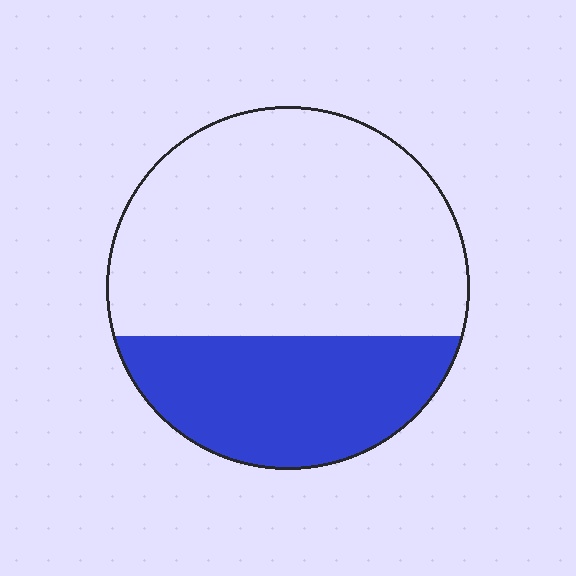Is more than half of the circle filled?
No.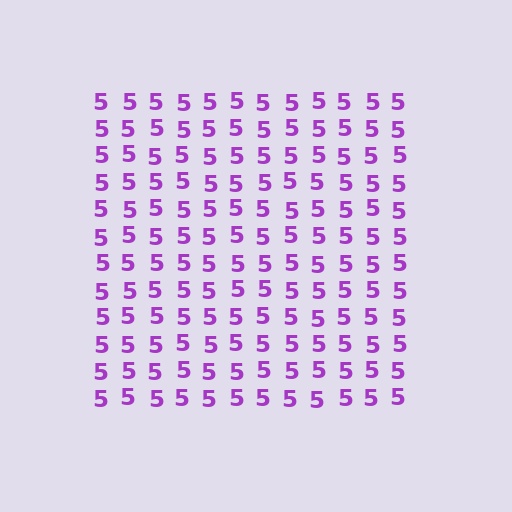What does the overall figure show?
The overall figure shows a square.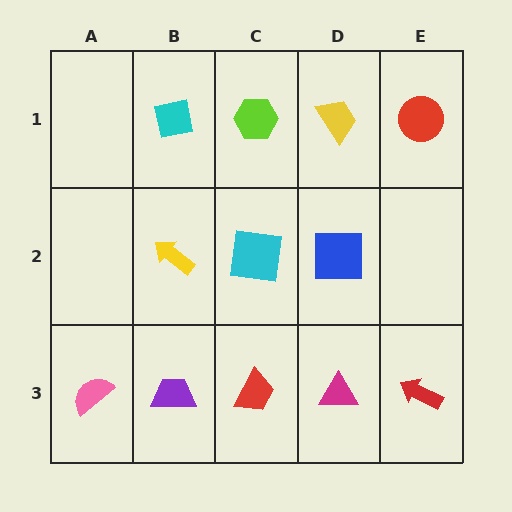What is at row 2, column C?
A cyan square.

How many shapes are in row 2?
3 shapes.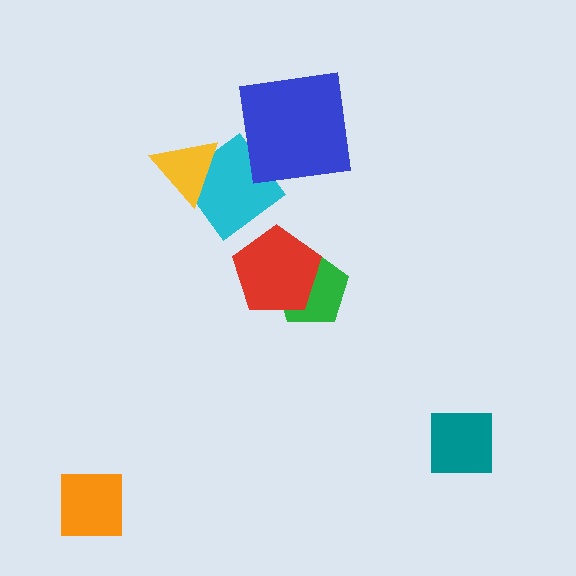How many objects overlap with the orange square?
0 objects overlap with the orange square.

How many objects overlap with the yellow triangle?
1 object overlaps with the yellow triangle.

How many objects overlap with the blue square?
0 objects overlap with the blue square.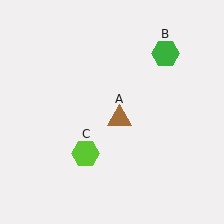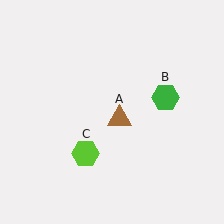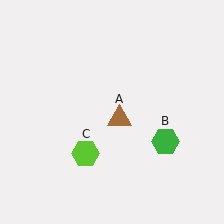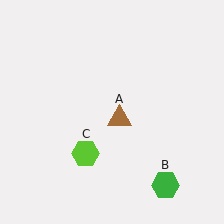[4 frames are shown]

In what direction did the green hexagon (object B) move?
The green hexagon (object B) moved down.